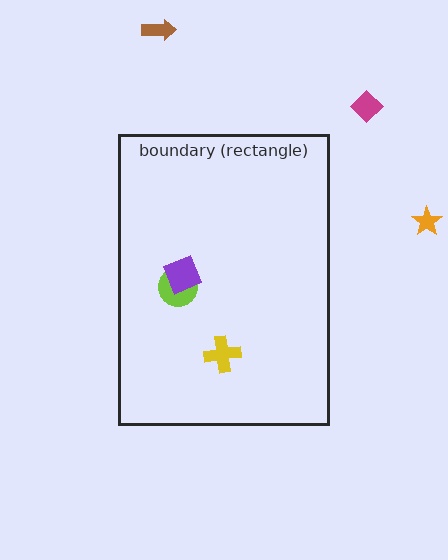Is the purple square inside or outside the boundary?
Inside.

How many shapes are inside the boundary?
3 inside, 3 outside.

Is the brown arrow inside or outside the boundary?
Outside.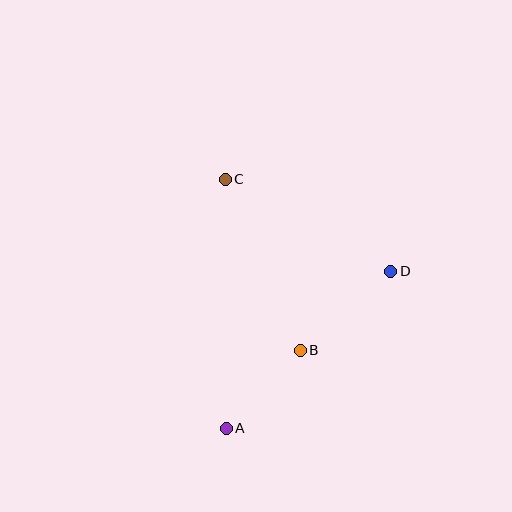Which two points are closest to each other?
Points A and B are closest to each other.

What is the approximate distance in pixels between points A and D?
The distance between A and D is approximately 228 pixels.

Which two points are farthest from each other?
Points A and C are farthest from each other.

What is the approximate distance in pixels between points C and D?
The distance between C and D is approximately 189 pixels.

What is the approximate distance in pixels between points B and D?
The distance between B and D is approximately 120 pixels.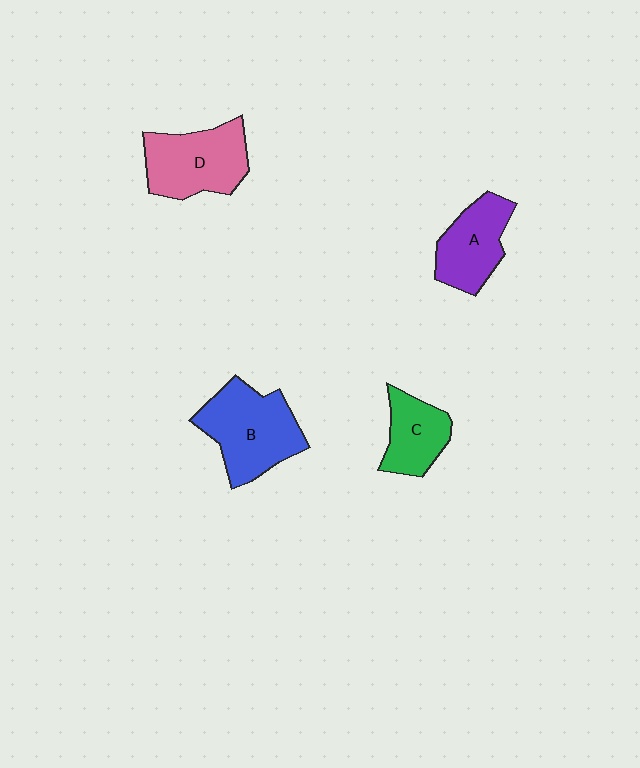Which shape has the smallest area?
Shape C (green).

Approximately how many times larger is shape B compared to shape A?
Approximately 1.4 times.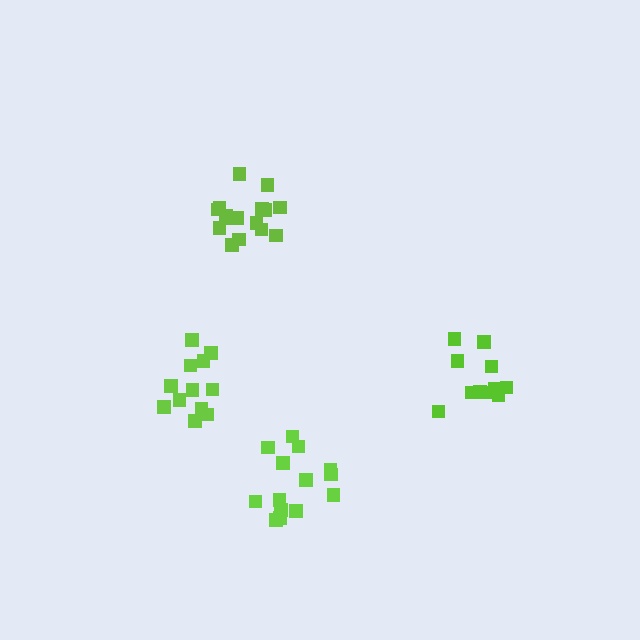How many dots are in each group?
Group 1: 14 dots, Group 2: 12 dots, Group 3: 11 dots, Group 4: 16 dots (53 total).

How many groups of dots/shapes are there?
There are 4 groups.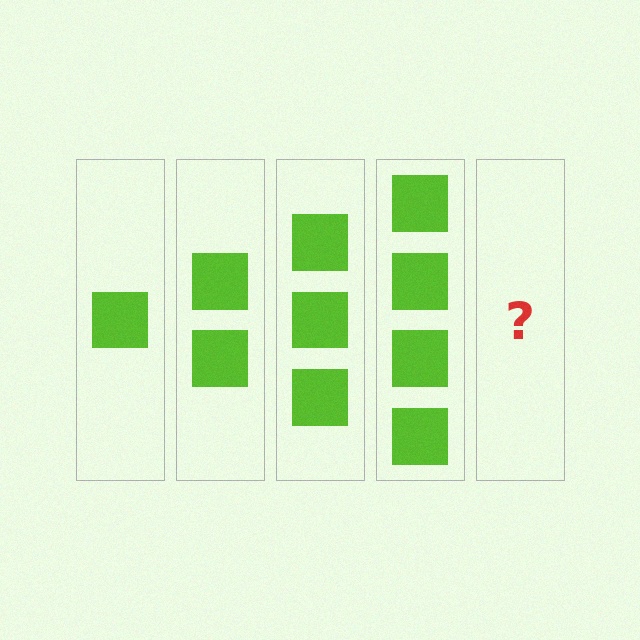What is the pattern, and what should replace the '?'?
The pattern is that each step adds one more square. The '?' should be 5 squares.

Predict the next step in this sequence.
The next step is 5 squares.